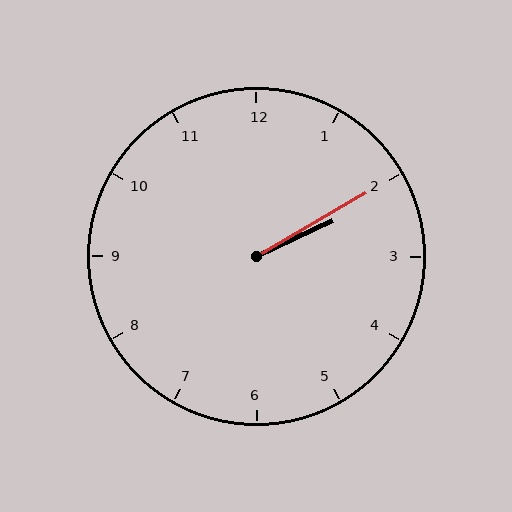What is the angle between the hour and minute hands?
Approximately 5 degrees.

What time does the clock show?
2:10.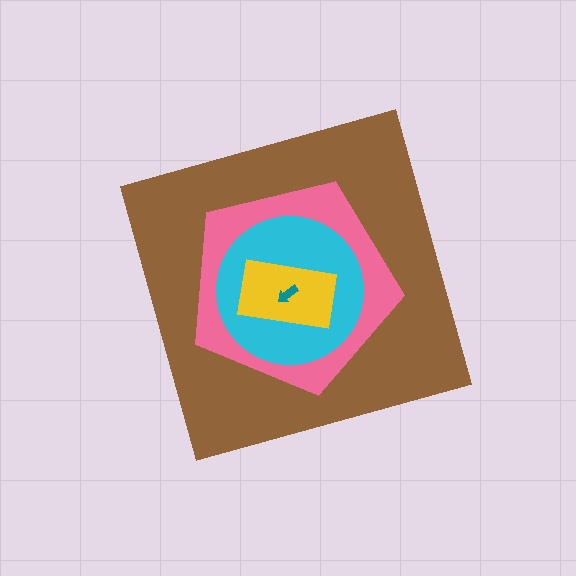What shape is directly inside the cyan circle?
The yellow rectangle.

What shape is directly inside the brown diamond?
The pink pentagon.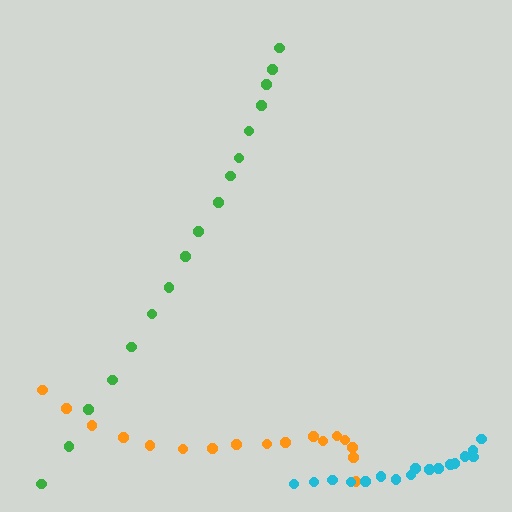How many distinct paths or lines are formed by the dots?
There are 3 distinct paths.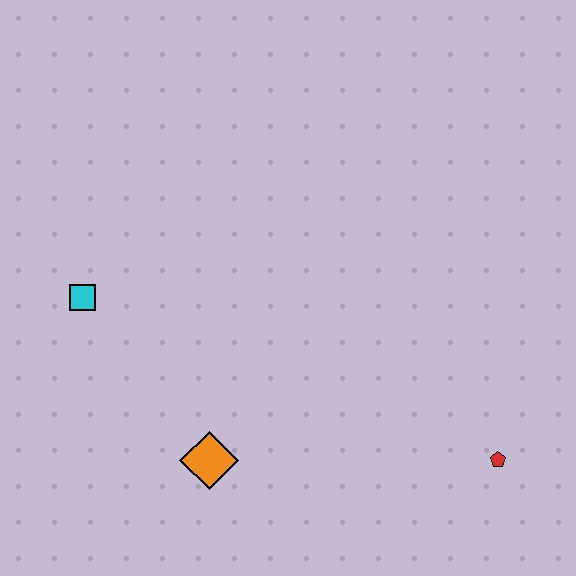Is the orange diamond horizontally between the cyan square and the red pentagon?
Yes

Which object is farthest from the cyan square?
The red pentagon is farthest from the cyan square.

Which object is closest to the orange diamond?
The cyan square is closest to the orange diamond.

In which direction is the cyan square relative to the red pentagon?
The cyan square is to the left of the red pentagon.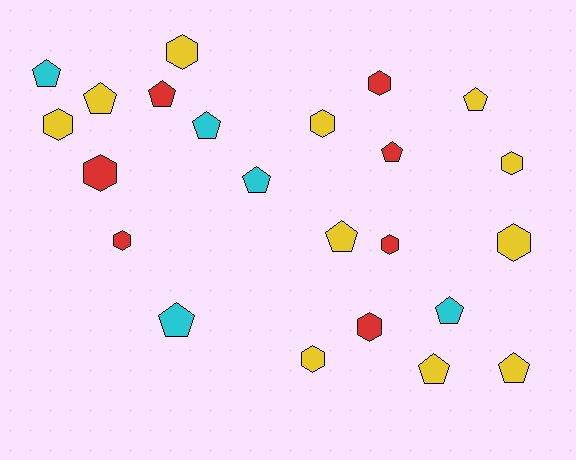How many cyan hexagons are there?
There are no cyan hexagons.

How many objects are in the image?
There are 23 objects.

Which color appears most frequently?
Yellow, with 11 objects.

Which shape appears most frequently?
Pentagon, with 12 objects.